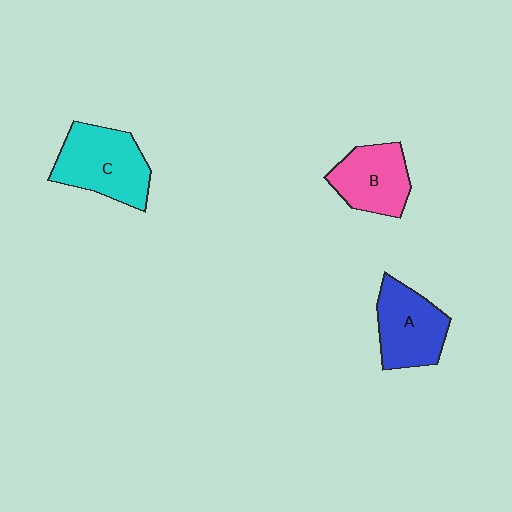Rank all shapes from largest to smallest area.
From largest to smallest: C (cyan), A (blue), B (pink).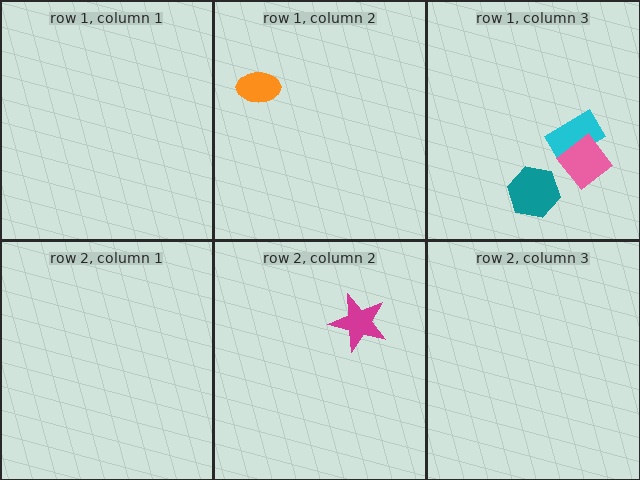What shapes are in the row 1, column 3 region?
The cyan rectangle, the teal hexagon, the pink diamond.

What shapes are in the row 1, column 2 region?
The orange ellipse.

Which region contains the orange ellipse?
The row 1, column 2 region.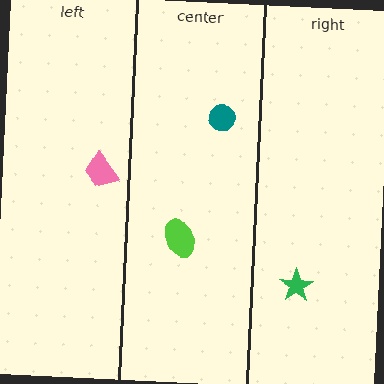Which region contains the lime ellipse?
The center region.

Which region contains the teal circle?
The center region.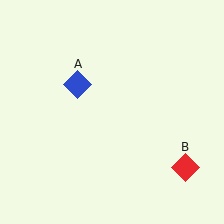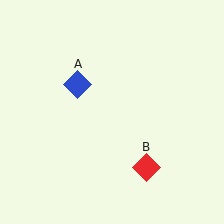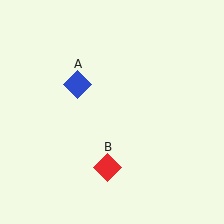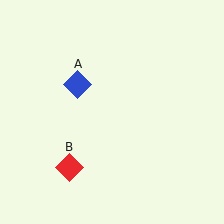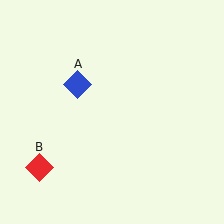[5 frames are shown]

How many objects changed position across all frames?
1 object changed position: red diamond (object B).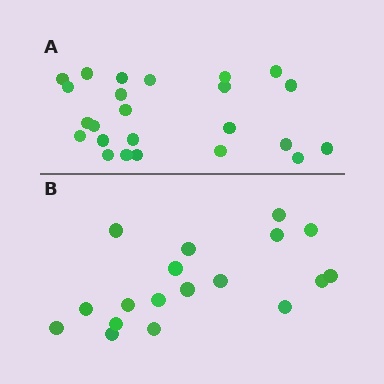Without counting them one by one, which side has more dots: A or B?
Region A (the top region) has more dots.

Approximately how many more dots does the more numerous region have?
Region A has about 6 more dots than region B.